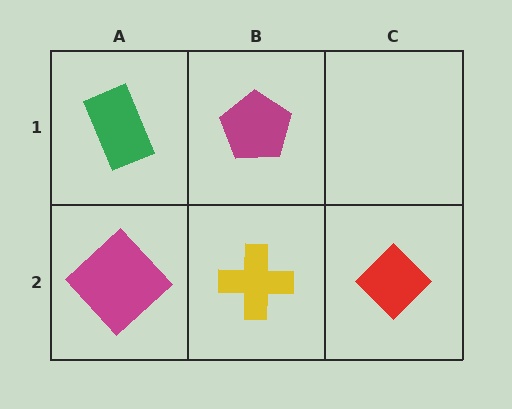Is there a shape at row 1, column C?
No, that cell is empty.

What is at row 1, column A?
A green rectangle.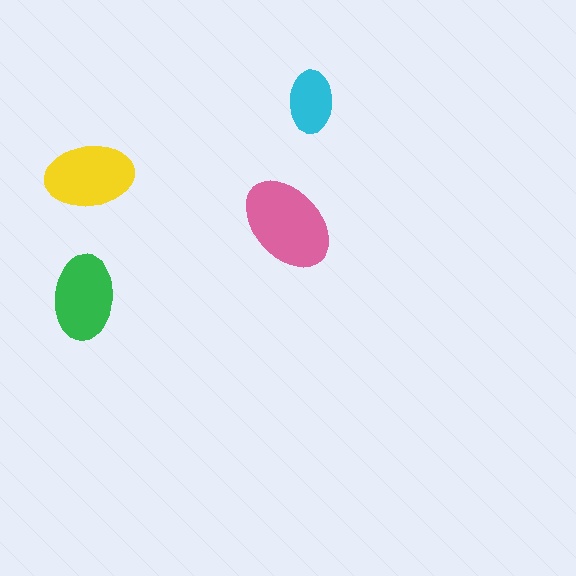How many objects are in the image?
There are 4 objects in the image.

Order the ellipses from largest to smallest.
the pink one, the yellow one, the green one, the cyan one.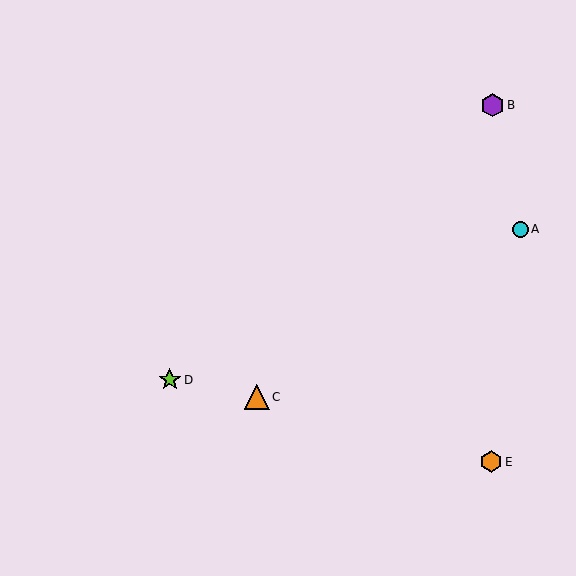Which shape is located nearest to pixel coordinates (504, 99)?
The purple hexagon (labeled B) at (493, 105) is nearest to that location.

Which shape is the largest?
The orange triangle (labeled C) is the largest.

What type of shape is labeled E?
Shape E is an orange hexagon.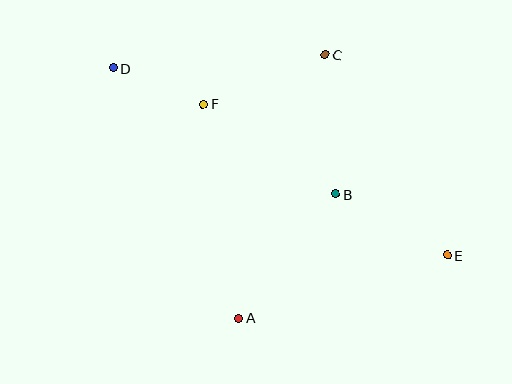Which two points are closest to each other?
Points D and F are closest to each other.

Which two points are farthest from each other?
Points D and E are farthest from each other.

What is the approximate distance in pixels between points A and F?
The distance between A and F is approximately 217 pixels.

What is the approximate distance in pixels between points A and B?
The distance between A and B is approximately 157 pixels.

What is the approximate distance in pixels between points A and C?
The distance between A and C is approximately 277 pixels.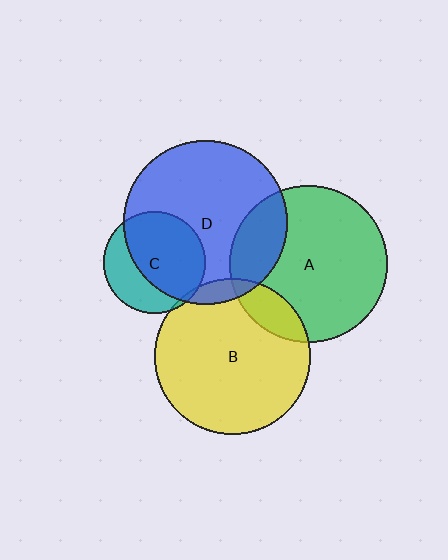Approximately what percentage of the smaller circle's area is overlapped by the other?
Approximately 5%.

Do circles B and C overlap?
Yes.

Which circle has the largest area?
Circle D (blue).